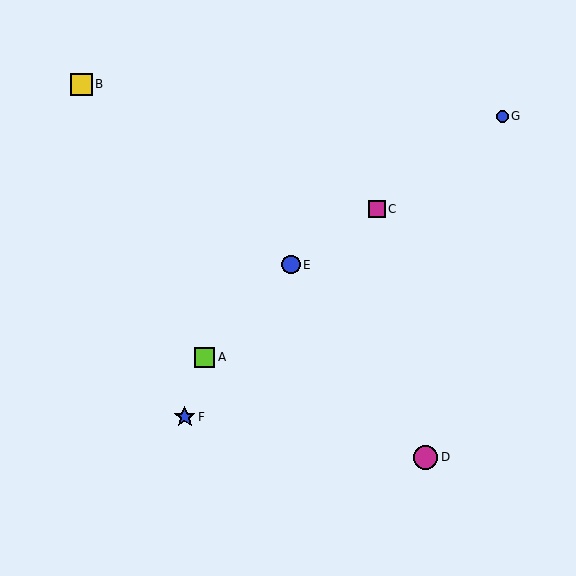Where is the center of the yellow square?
The center of the yellow square is at (81, 84).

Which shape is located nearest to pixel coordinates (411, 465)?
The magenta circle (labeled D) at (426, 457) is nearest to that location.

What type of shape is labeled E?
Shape E is a blue circle.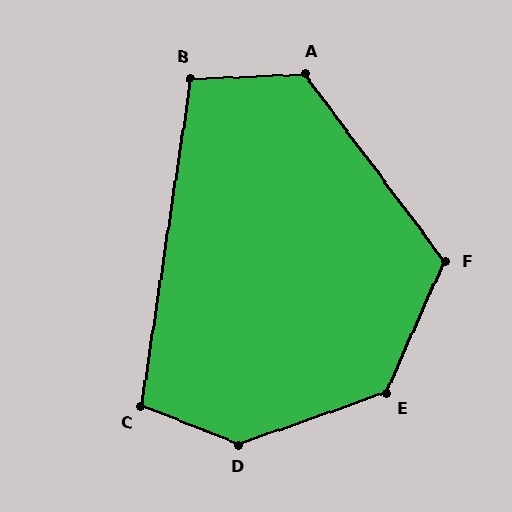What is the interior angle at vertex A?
Approximately 124 degrees (obtuse).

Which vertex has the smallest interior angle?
B, at approximately 101 degrees.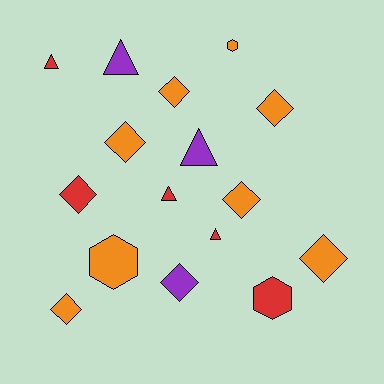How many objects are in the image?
There are 16 objects.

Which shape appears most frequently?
Diamond, with 8 objects.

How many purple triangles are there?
There are 2 purple triangles.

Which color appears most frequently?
Orange, with 8 objects.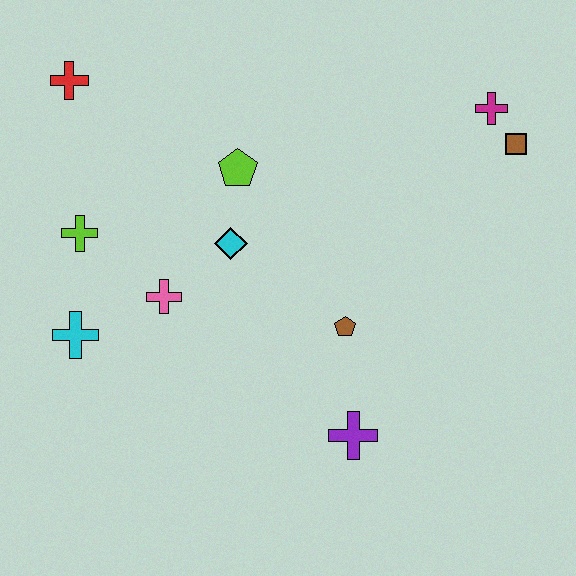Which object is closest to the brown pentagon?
The purple cross is closest to the brown pentagon.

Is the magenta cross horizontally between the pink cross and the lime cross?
No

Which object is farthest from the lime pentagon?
The purple cross is farthest from the lime pentagon.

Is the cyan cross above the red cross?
No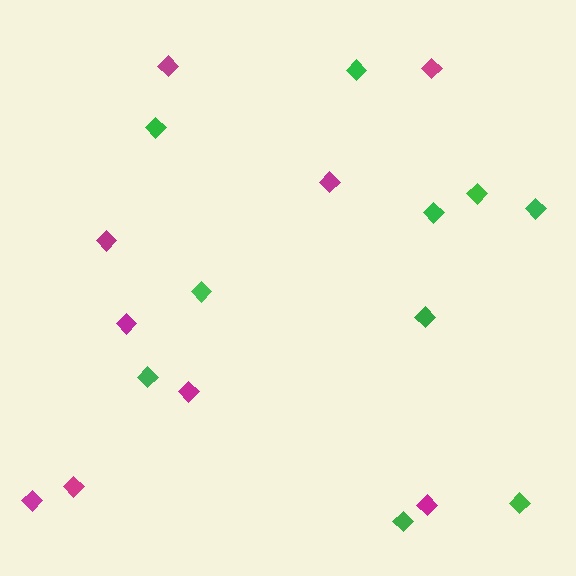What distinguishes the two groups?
There are 2 groups: one group of green diamonds (10) and one group of magenta diamonds (9).